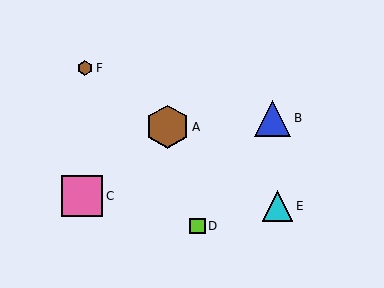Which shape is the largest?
The brown hexagon (labeled A) is the largest.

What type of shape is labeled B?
Shape B is a blue triangle.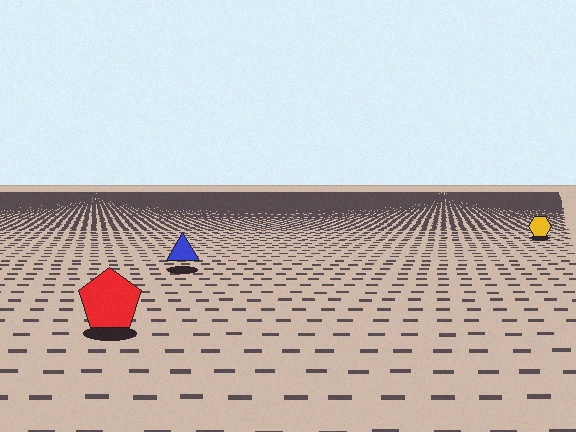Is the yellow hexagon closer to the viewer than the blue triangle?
No. The blue triangle is closer — you can tell from the texture gradient: the ground texture is coarser near it.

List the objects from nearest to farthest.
From nearest to farthest: the red pentagon, the blue triangle, the yellow hexagon.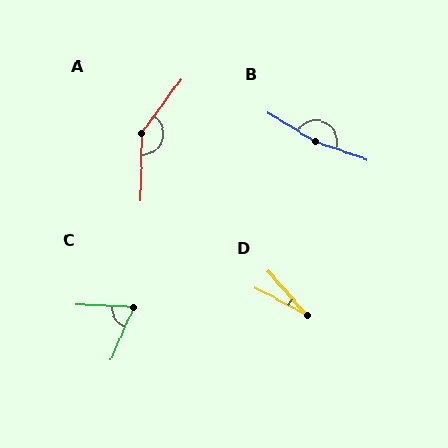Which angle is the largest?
B, at approximately 168 degrees.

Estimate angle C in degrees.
Approximately 69 degrees.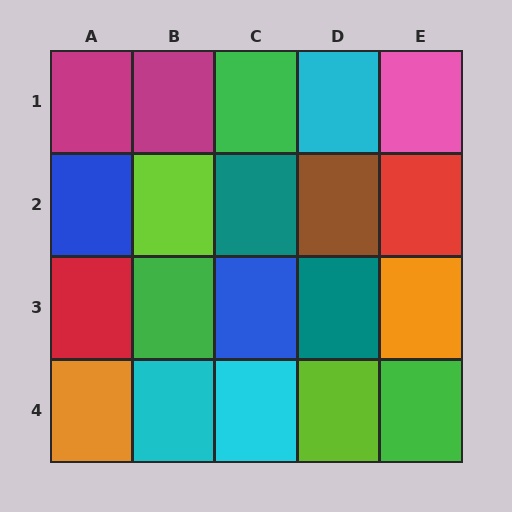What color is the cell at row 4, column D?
Lime.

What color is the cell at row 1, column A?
Magenta.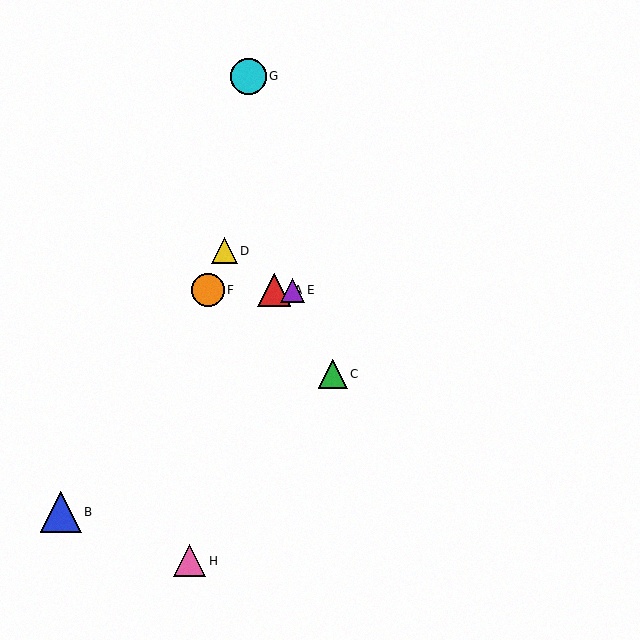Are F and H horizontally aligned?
No, F is at y≈290 and H is at y≈561.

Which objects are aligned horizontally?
Objects A, E, F are aligned horizontally.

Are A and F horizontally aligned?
Yes, both are at y≈290.